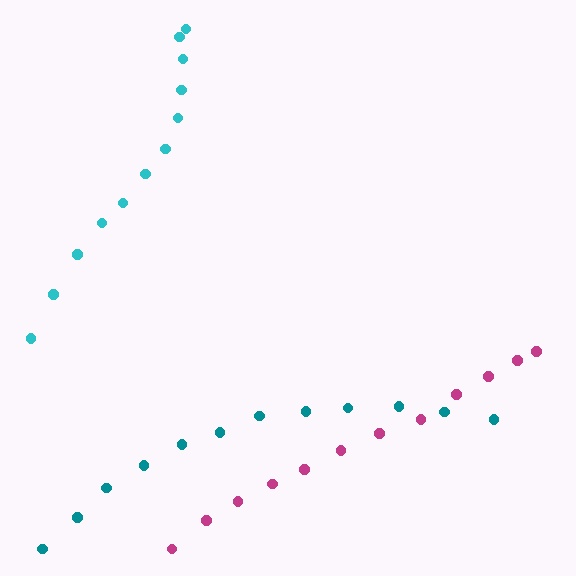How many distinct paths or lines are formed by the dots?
There are 3 distinct paths.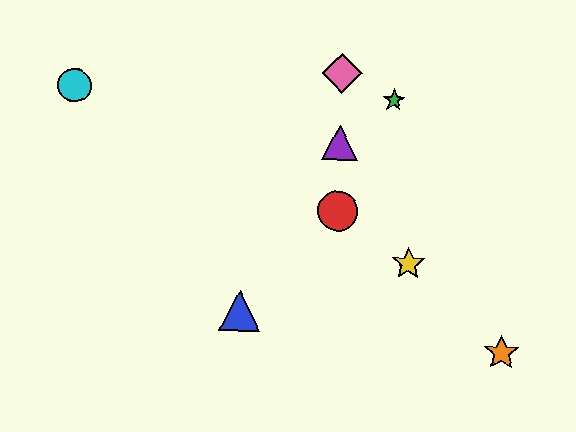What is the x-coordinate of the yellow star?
The yellow star is at x≈408.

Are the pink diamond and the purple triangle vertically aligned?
Yes, both are at x≈342.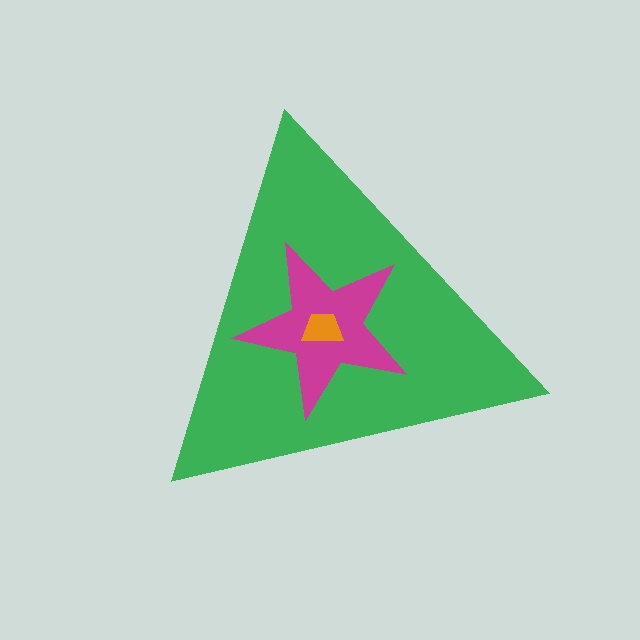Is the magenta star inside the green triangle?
Yes.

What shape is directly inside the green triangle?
The magenta star.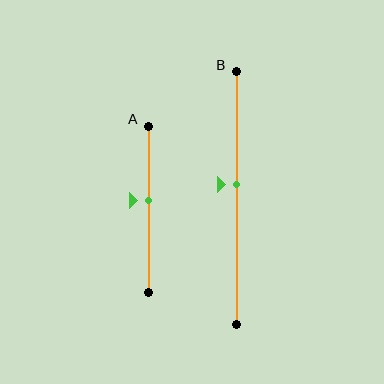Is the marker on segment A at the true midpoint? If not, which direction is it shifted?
No, the marker on segment A is shifted upward by about 6% of the segment length.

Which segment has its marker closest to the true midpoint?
Segment B has its marker closest to the true midpoint.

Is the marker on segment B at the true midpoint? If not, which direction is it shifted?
No, the marker on segment B is shifted upward by about 5% of the segment length.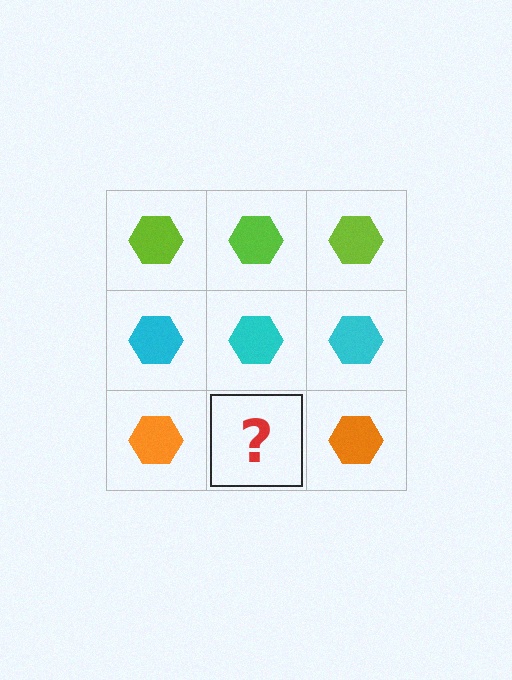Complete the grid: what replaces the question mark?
The question mark should be replaced with an orange hexagon.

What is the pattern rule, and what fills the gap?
The rule is that each row has a consistent color. The gap should be filled with an orange hexagon.